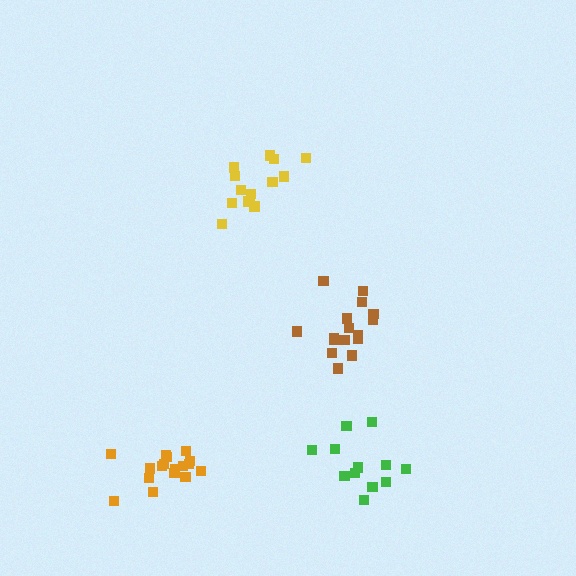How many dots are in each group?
Group 1: 14 dots, Group 2: 17 dots, Group 3: 16 dots, Group 4: 12 dots (59 total).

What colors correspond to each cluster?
The clusters are colored: yellow, orange, brown, green.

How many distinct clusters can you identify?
There are 4 distinct clusters.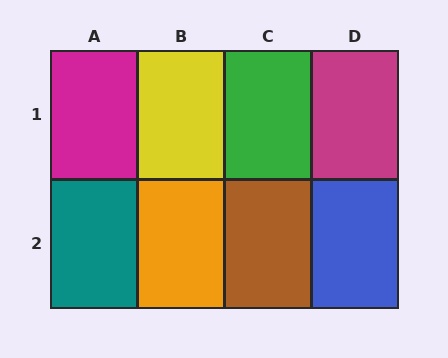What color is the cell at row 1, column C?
Green.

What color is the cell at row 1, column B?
Yellow.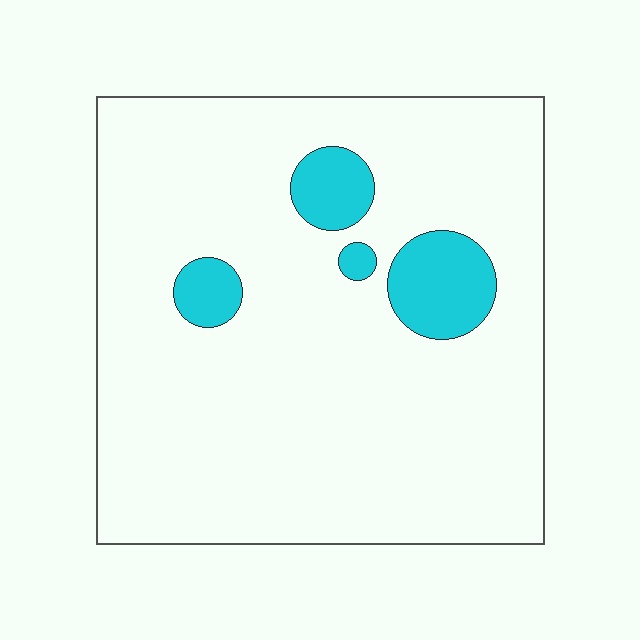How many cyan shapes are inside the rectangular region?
4.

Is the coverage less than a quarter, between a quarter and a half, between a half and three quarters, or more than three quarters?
Less than a quarter.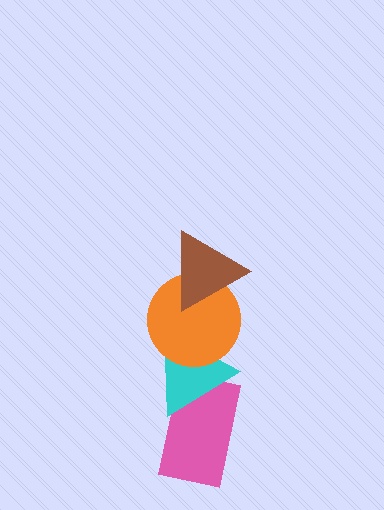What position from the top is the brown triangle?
The brown triangle is 1st from the top.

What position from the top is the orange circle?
The orange circle is 2nd from the top.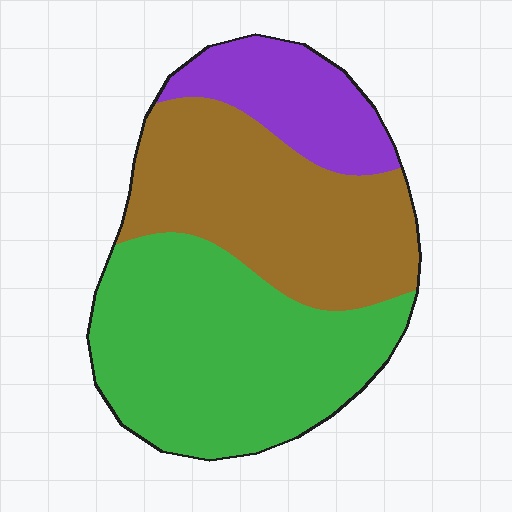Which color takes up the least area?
Purple, at roughly 15%.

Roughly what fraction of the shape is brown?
Brown takes up between a quarter and a half of the shape.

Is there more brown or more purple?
Brown.